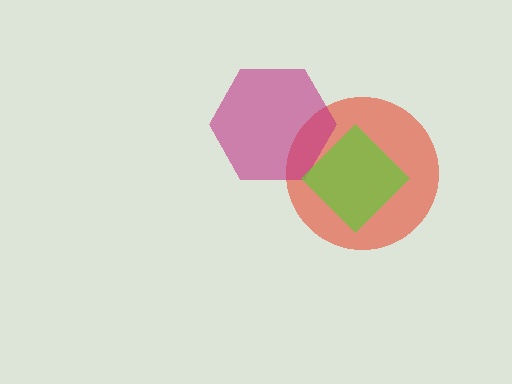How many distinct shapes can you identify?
There are 3 distinct shapes: a red circle, a magenta hexagon, a lime diamond.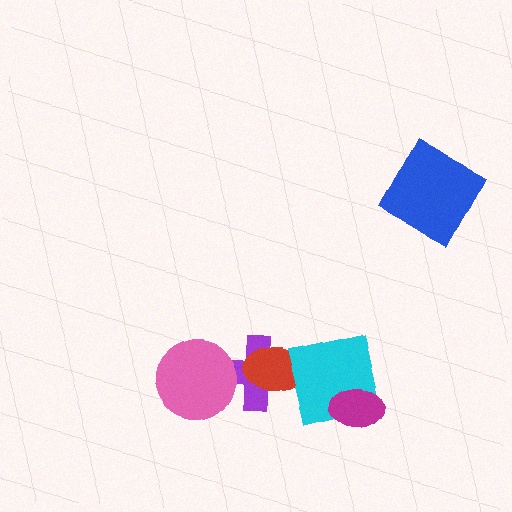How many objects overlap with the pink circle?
1 object overlaps with the pink circle.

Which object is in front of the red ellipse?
The cyan square is in front of the red ellipse.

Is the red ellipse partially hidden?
Yes, it is partially covered by another shape.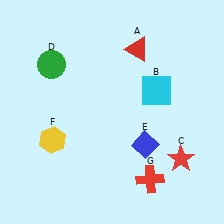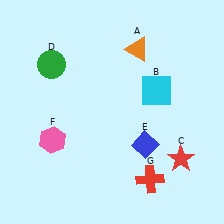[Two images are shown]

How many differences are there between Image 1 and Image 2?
There are 2 differences between the two images.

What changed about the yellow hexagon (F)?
In Image 1, F is yellow. In Image 2, it changed to pink.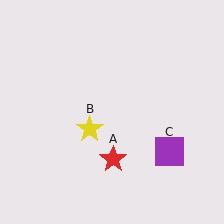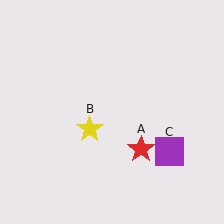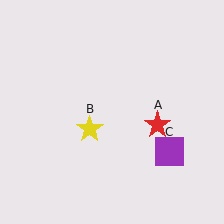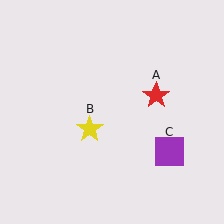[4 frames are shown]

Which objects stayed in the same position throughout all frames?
Yellow star (object B) and purple square (object C) remained stationary.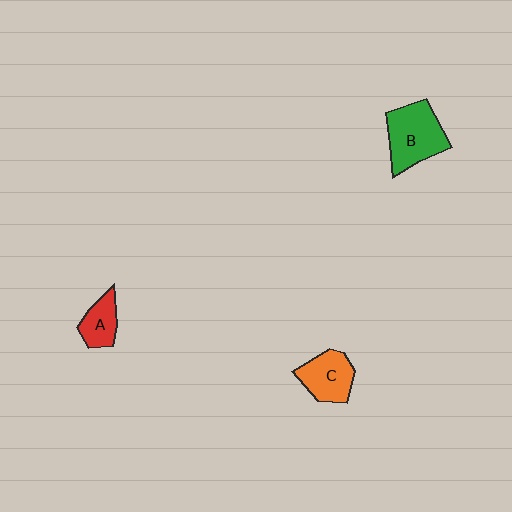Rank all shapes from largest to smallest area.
From largest to smallest: B (green), C (orange), A (red).